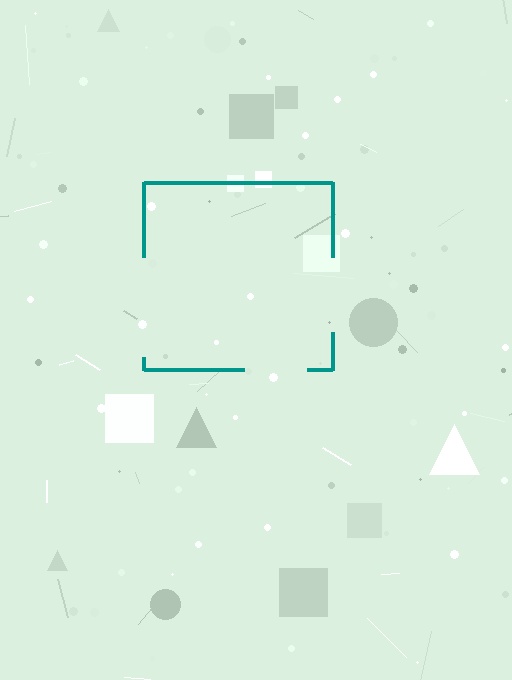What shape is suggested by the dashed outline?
The dashed outline suggests a square.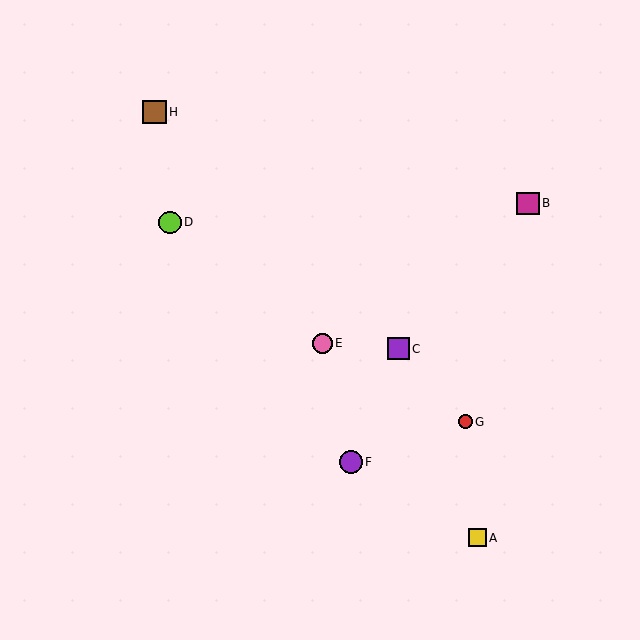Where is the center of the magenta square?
The center of the magenta square is at (528, 203).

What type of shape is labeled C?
Shape C is a purple square.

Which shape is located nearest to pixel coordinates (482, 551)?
The yellow square (labeled A) at (478, 538) is nearest to that location.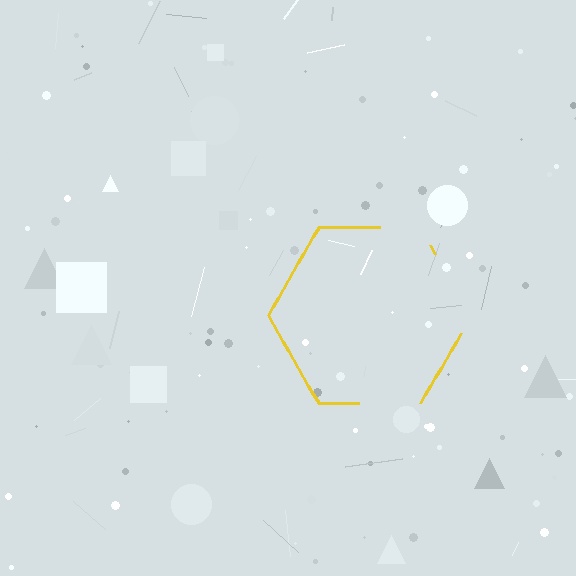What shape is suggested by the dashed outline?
The dashed outline suggests a hexagon.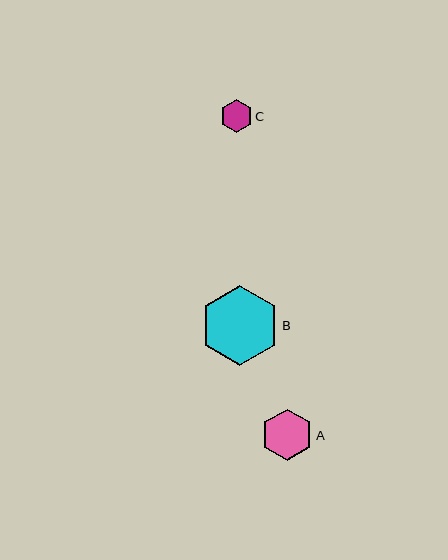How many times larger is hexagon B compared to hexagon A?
Hexagon B is approximately 1.5 times the size of hexagon A.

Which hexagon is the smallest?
Hexagon C is the smallest with a size of approximately 32 pixels.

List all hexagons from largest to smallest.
From largest to smallest: B, A, C.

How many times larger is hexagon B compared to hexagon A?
Hexagon B is approximately 1.5 times the size of hexagon A.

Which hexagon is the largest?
Hexagon B is the largest with a size of approximately 79 pixels.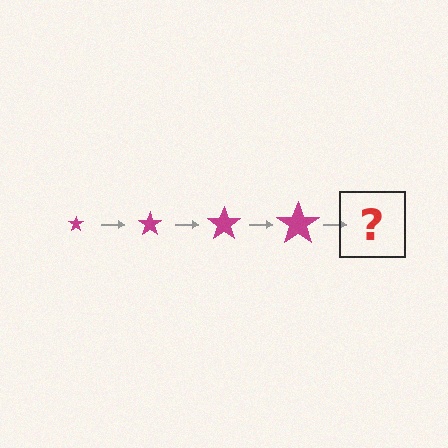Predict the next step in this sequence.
The next step is a magenta star, larger than the previous one.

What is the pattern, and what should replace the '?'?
The pattern is that the star gets progressively larger each step. The '?' should be a magenta star, larger than the previous one.